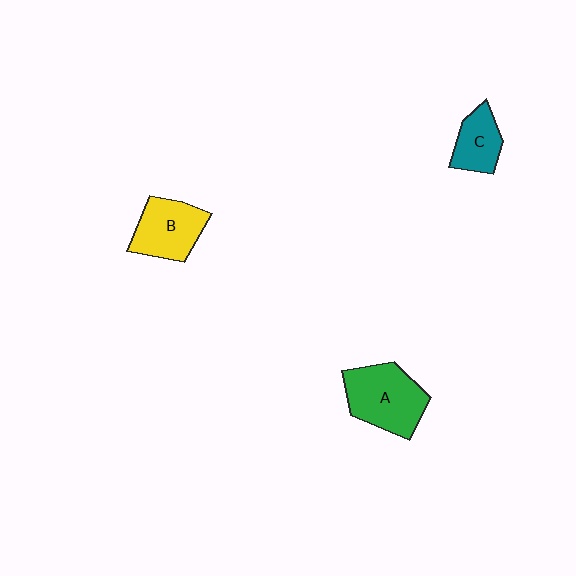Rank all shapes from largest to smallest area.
From largest to smallest: A (green), B (yellow), C (teal).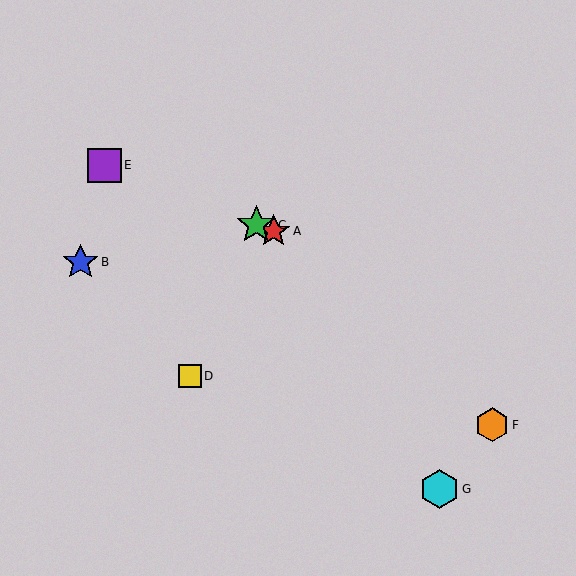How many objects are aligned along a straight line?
3 objects (A, C, E) are aligned along a straight line.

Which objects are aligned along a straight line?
Objects A, C, E are aligned along a straight line.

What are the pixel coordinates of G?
Object G is at (439, 489).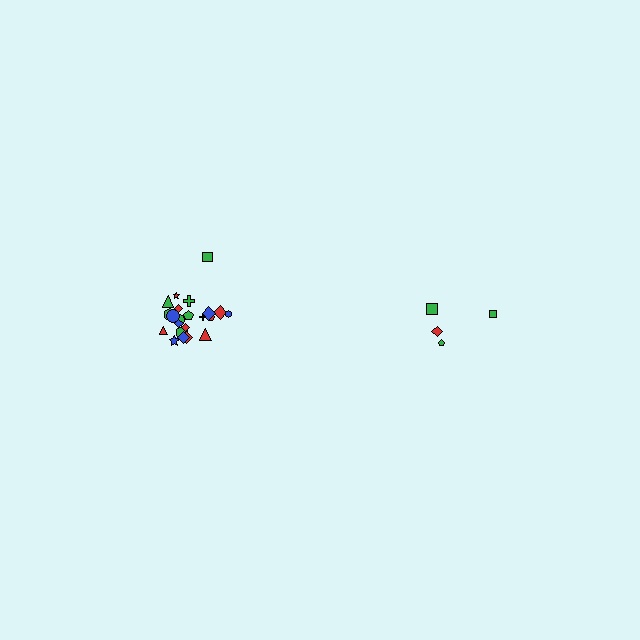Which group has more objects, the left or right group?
The left group.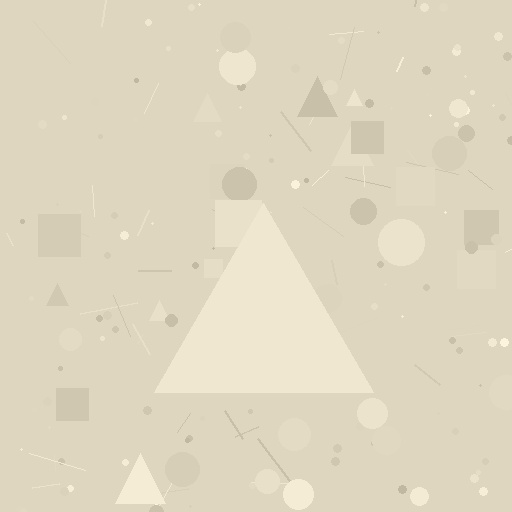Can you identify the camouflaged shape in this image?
The camouflaged shape is a triangle.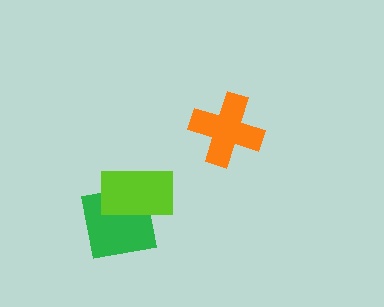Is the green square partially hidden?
Yes, it is partially covered by another shape.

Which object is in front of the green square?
The lime rectangle is in front of the green square.